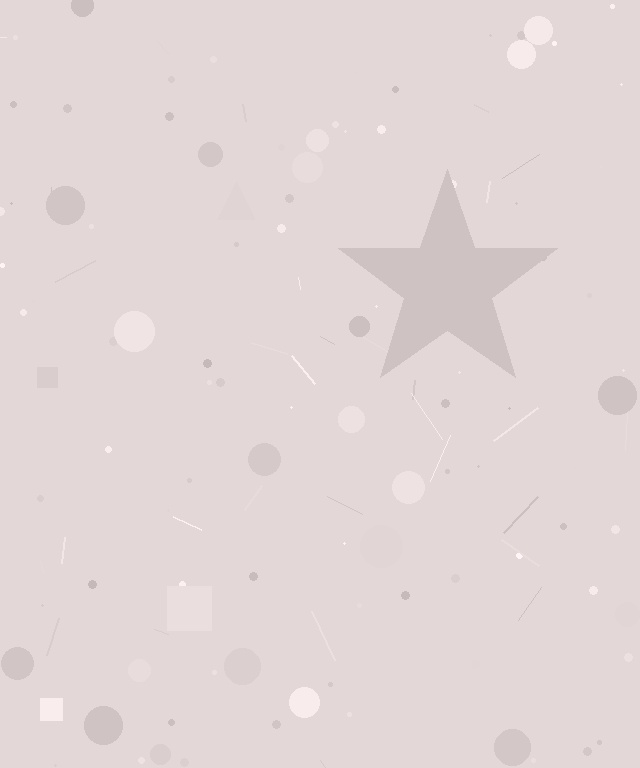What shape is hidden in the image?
A star is hidden in the image.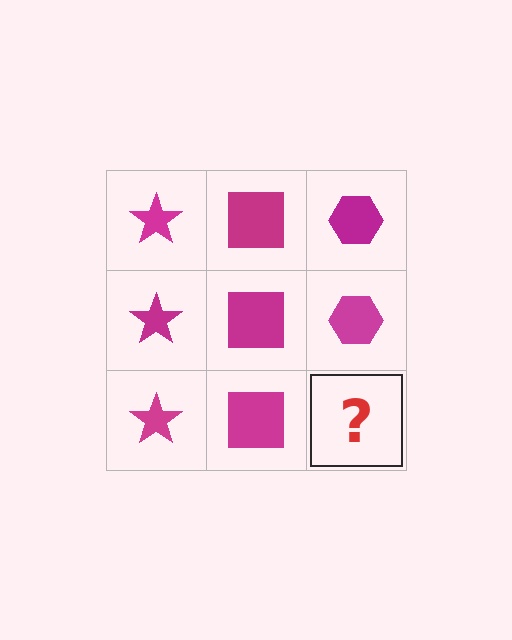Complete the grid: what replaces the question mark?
The question mark should be replaced with a magenta hexagon.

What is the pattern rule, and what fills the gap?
The rule is that each column has a consistent shape. The gap should be filled with a magenta hexagon.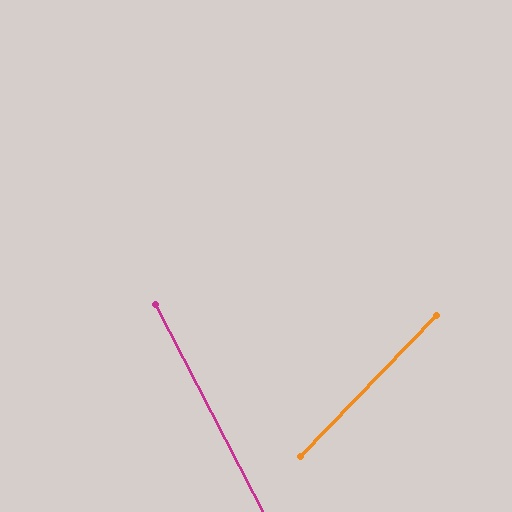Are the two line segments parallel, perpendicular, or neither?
Neither parallel nor perpendicular — they differ by about 71°.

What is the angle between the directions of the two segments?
Approximately 71 degrees.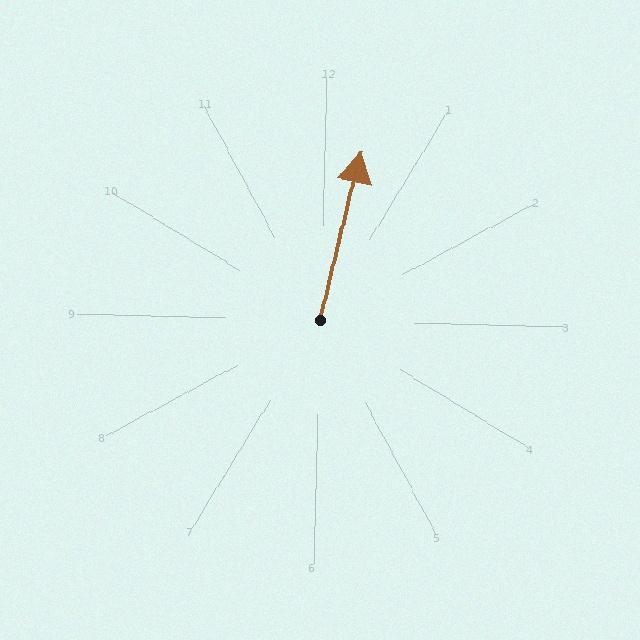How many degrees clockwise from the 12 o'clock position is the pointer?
Approximately 12 degrees.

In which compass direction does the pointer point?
North.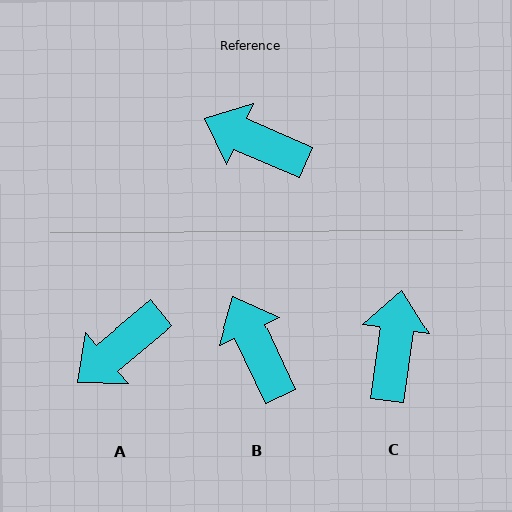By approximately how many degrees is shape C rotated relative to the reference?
Approximately 75 degrees clockwise.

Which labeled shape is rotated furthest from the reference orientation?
C, about 75 degrees away.